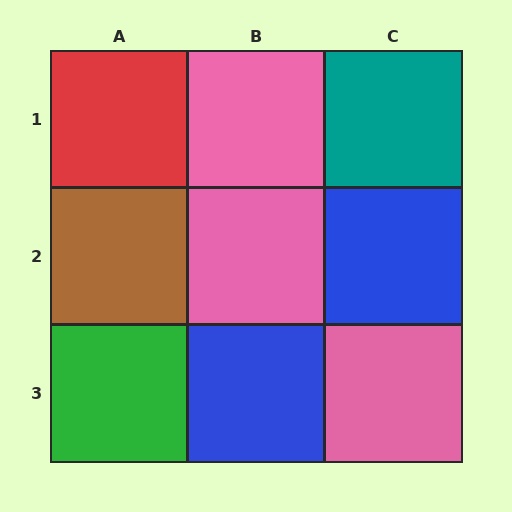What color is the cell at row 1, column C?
Teal.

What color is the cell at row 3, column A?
Green.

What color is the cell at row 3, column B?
Blue.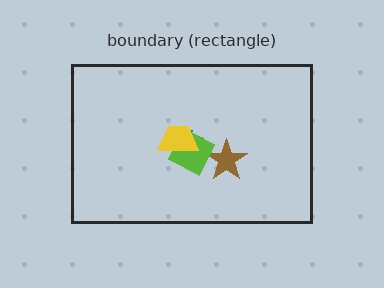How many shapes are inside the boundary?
6 inside, 0 outside.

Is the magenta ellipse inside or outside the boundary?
Inside.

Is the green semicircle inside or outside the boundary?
Inside.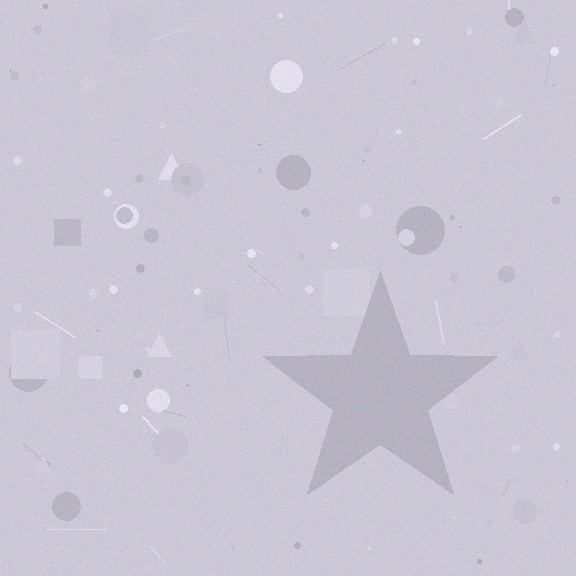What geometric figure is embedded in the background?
A star is embedded in the background.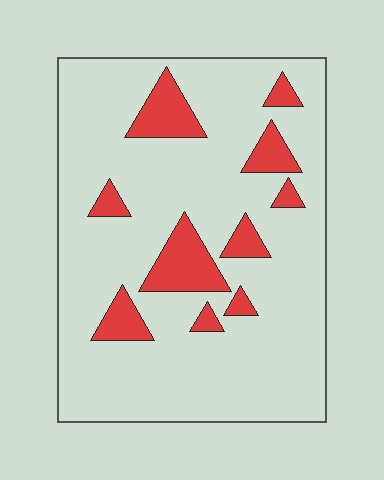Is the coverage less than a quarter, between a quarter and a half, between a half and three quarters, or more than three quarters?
Less than a quarter.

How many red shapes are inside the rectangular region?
10.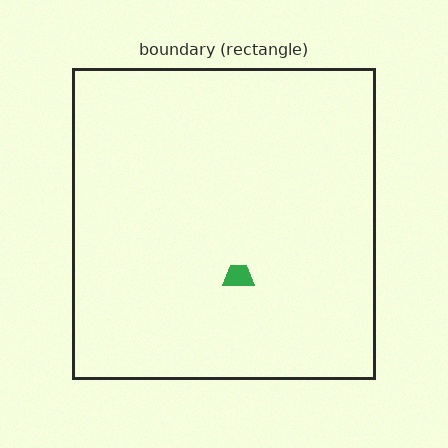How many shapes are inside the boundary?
1 inside, 0 outside.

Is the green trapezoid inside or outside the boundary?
Inside.